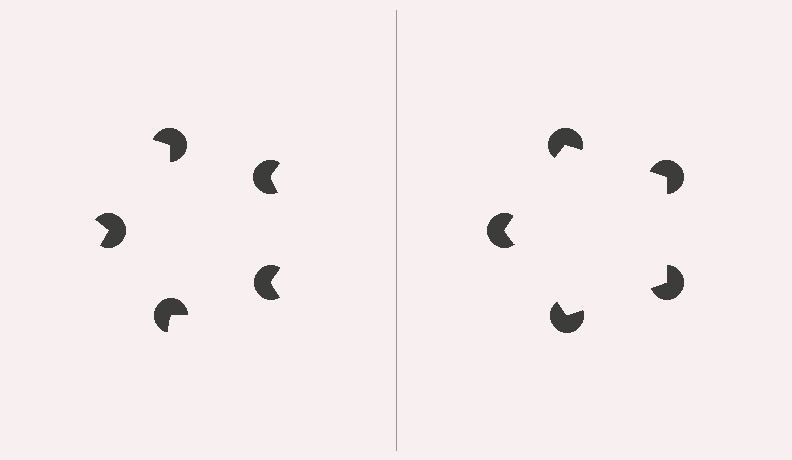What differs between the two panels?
The pac-man discs are positioned identically on both sides; only the wedge orientations differ. On the right they align to a pentagon; on the left they are misaligned.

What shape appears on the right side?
An illusory pentagon.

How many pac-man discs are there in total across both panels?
10 — 5 on each side.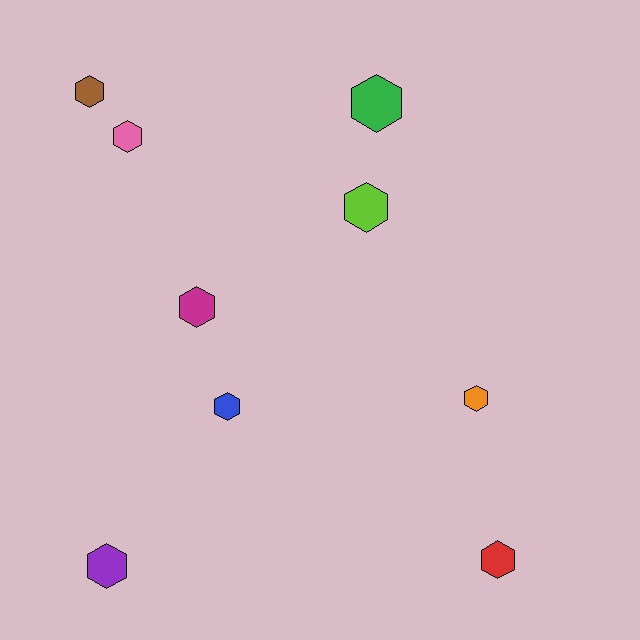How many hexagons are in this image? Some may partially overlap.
There are 9 hexagons.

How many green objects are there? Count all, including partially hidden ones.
There is 1 green object.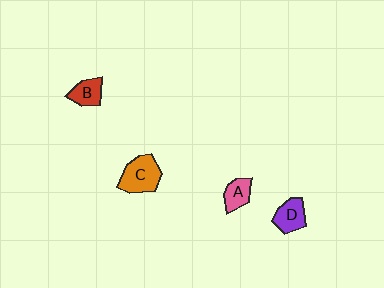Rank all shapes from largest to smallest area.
From largest to smallest: C (orange), D (purple), B (red), A (pink).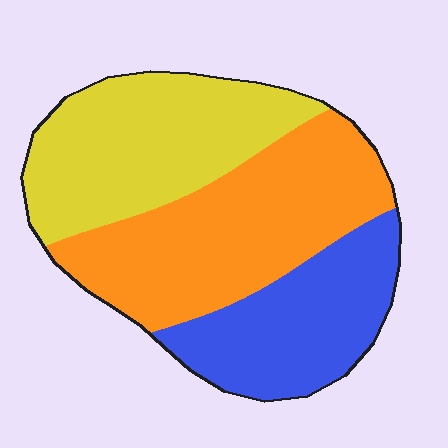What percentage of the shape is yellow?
Yellow covers 34% of the shape.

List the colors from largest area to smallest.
From largest to smallest: orange, yellow, blue.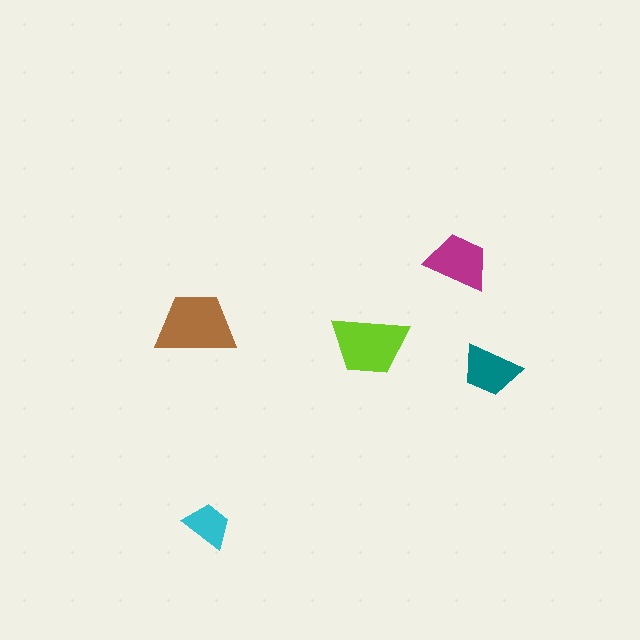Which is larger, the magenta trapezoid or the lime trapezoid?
The lime one.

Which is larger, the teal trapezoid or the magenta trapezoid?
The magenta one.